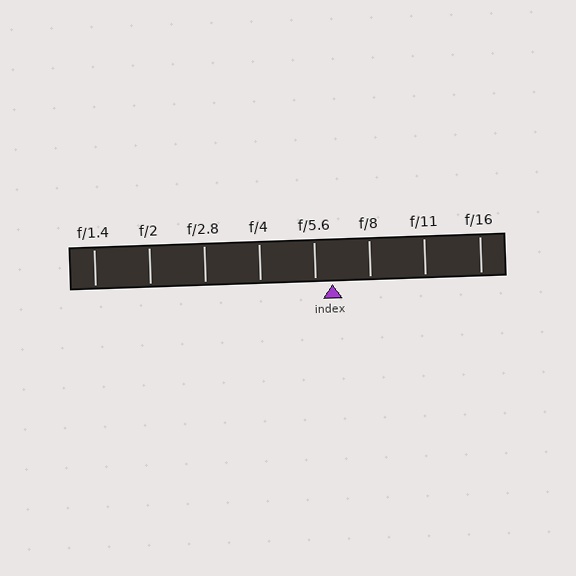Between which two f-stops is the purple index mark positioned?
The index mark is between f/5.6 and f/8.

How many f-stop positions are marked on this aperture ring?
There are 8 f-stop positions marked.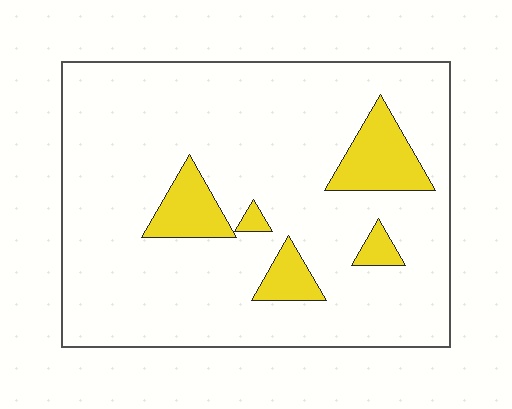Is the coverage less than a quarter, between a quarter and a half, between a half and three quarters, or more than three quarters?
Less than a quarter.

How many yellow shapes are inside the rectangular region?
5.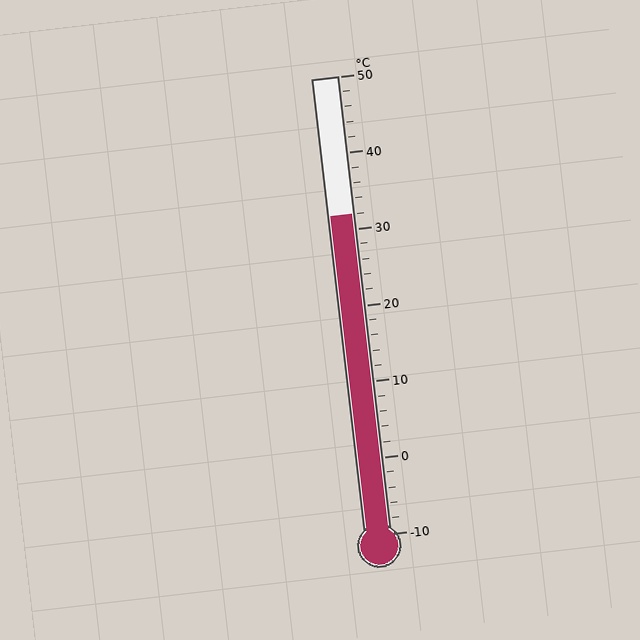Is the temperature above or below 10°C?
The temperature is above 10°C.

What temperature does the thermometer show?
The thermometer shows approximately 32°C.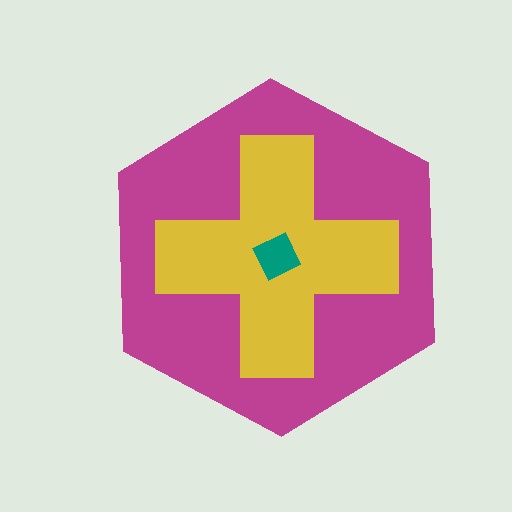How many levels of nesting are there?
3.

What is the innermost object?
The teal square.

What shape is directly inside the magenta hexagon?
The yellow cross.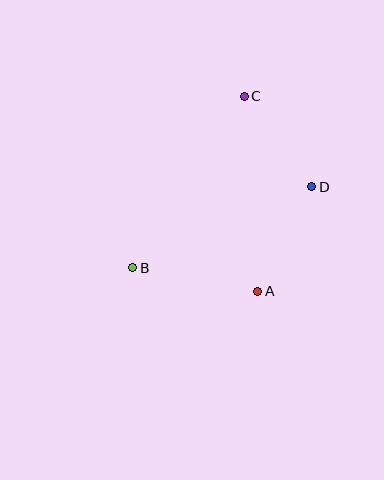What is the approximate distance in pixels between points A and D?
The distance between A and D is approximately 118 pixels.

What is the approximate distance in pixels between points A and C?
The distance between A and C is approximately 195 pixels.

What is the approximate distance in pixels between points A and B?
The distance between A and B is approximately 127 pixels.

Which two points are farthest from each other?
Points B and C are farthest from each other.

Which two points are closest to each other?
Points C and D are closest to each other.